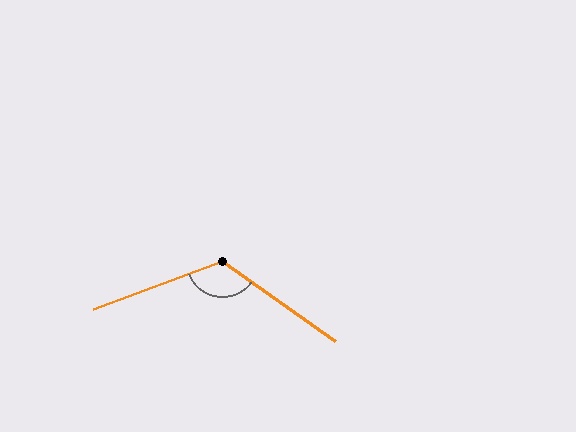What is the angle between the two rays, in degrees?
Approximately 125 degrees.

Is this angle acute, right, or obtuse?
It is obtuse.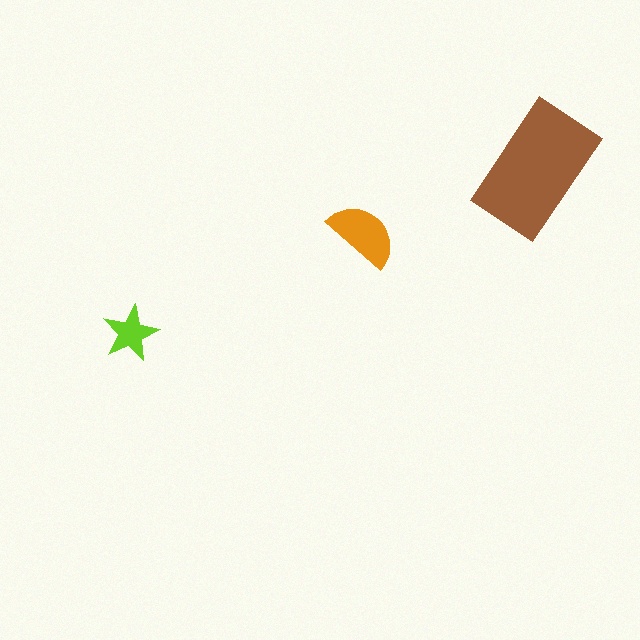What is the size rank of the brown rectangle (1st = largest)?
1st.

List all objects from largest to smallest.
The brown rectangle, the orange semicircle, the lime star.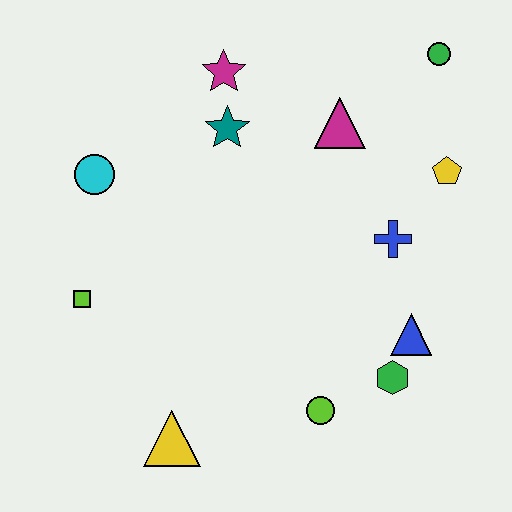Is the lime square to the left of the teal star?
Yes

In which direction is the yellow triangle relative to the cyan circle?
The yellow triangle is below the cyan circle.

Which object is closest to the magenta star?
The teal star is closest to the magenta star.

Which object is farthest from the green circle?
The yellow triangle is farthest from the green circle.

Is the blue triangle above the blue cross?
No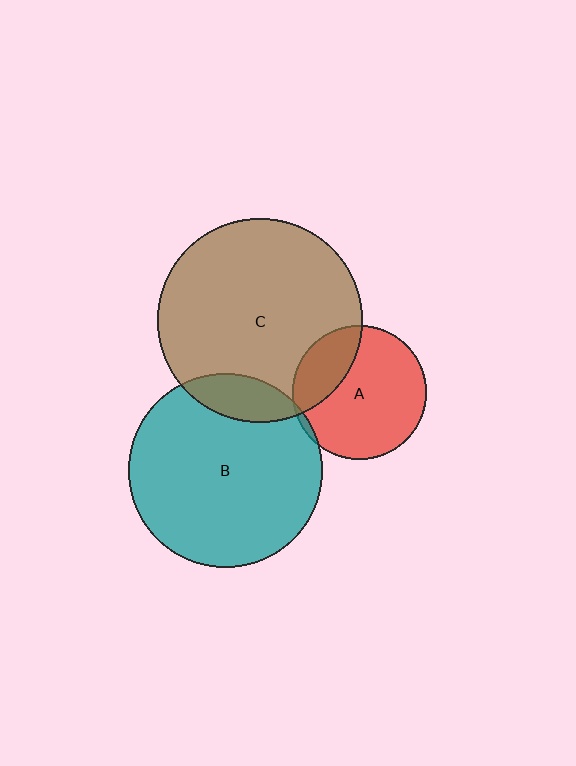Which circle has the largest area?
Circle C (brown).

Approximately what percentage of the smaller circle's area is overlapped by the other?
Approximately 5%.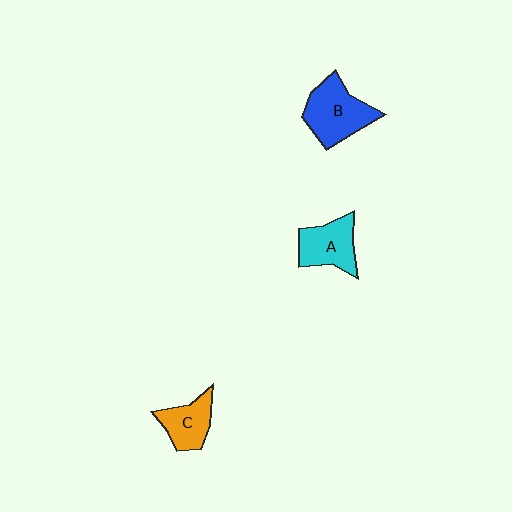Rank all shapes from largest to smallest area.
From largest to smallest: B (blue), A (cyan), C (orange).